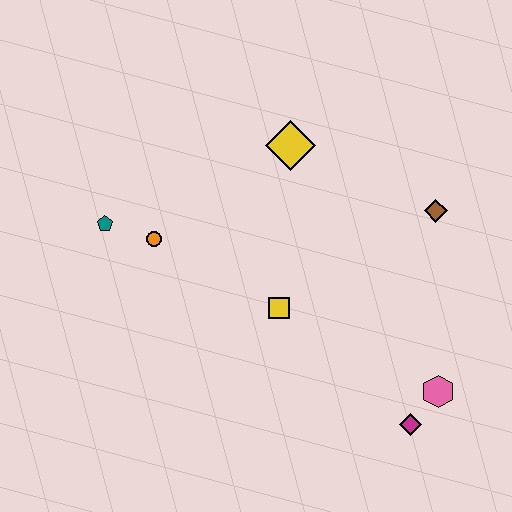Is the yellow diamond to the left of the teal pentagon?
No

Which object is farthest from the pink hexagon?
The teal pentagon is farthest from the pink hexagon.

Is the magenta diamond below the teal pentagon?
Yes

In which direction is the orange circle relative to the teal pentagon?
The orange circle is to the right of the teal pentagon.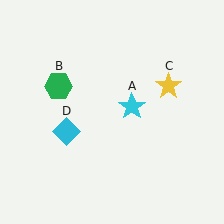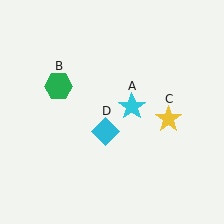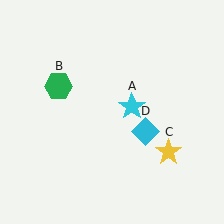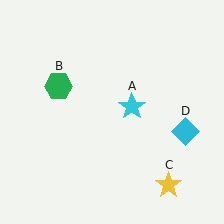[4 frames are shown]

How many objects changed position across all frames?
2 objects changed position: yellow star (object C), cyan diamond (object D).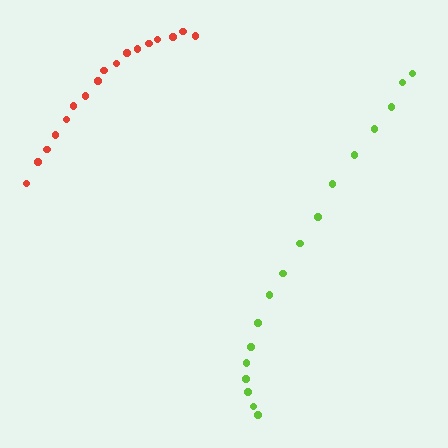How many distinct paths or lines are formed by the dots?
There are 2 distinct paths.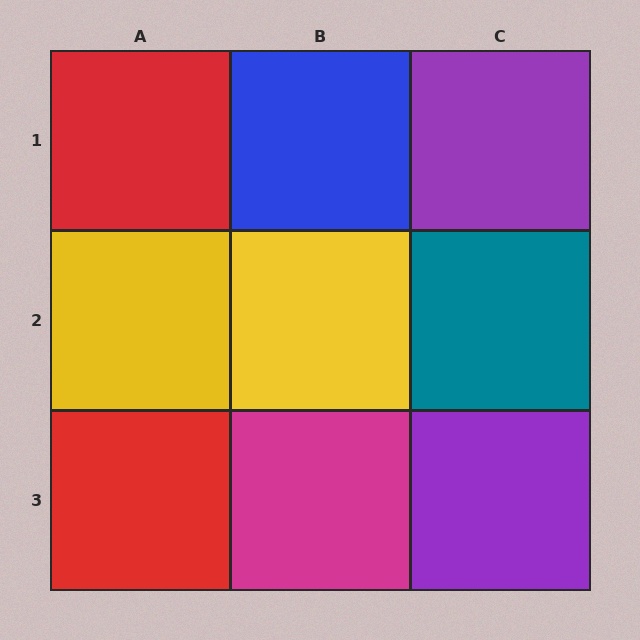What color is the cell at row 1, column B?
Blue.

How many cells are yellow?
2 cells are yellow.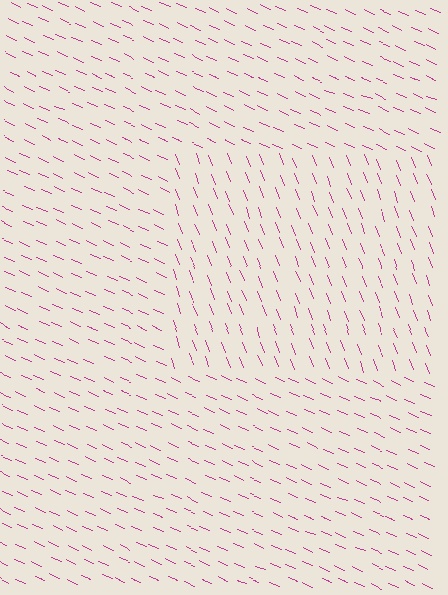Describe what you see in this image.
The image is filled with small magenta line segments. A rectangle region in the image has lines oriented differently from the surrounding lines, creating a visible texture boundary.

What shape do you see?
I see a rectangle.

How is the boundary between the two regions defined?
The boundary is defined purely by a change in line orientation (approximately 45 degrees difference). All lines are the same color and thickness.